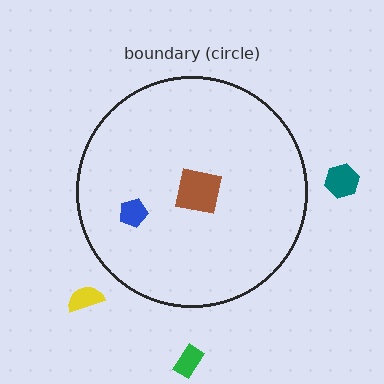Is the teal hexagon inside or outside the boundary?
Outside.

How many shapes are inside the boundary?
2 inside, 3 outside.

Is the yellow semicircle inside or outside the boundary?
Outside.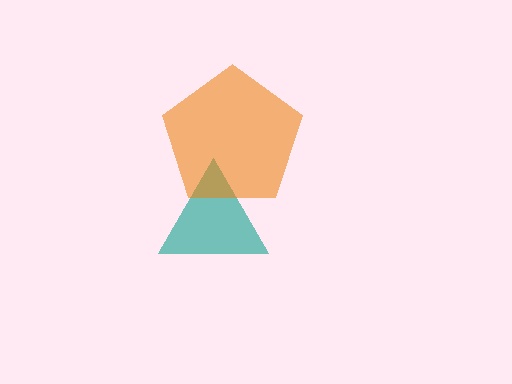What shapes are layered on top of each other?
The layered shapes are: a teal triangle, an orange pentagon.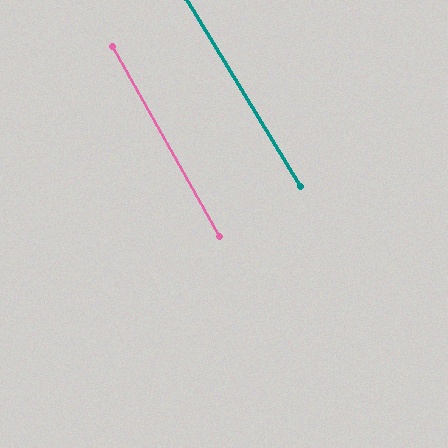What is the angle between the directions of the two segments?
Approximately 2 degrees.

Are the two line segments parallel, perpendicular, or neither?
Parallel — their directions differ by only 1.6°.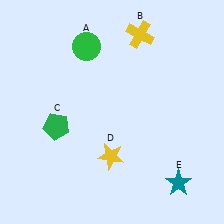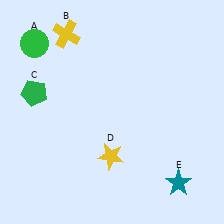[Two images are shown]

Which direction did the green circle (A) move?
The green circle (A) moved left.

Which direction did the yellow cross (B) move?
The yellow cross (B) moved left.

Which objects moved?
The objects that moved are: the green circle (A), the yellow cross (B), the green pentagon (C).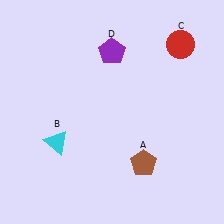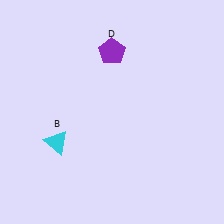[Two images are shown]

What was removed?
The brown pentagon (A), the red circle (C) were removed in Image 2.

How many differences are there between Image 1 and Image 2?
There are 2 differences between the two images.